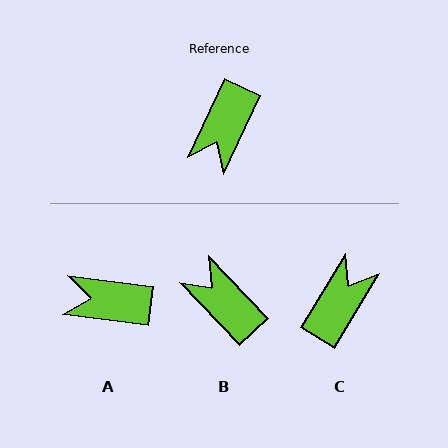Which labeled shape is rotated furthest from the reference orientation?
C, about 174 degrees away.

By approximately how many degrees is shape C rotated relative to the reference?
Approximately 174 degrees counter-clockwise.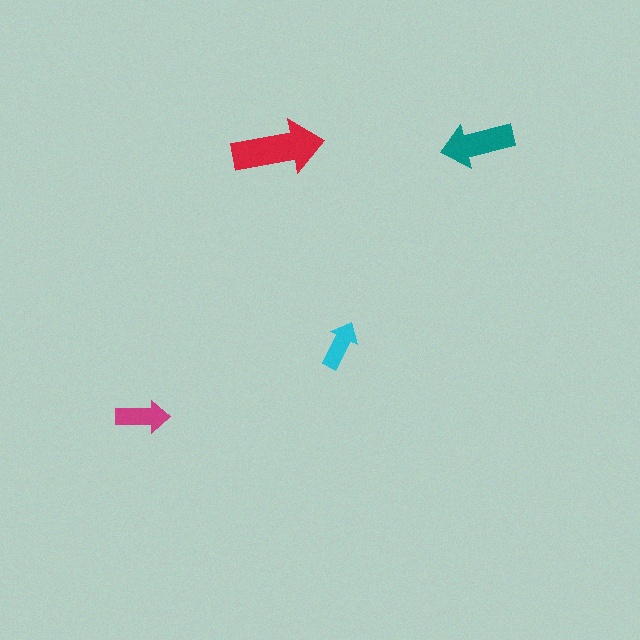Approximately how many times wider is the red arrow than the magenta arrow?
About 1.5 times wider.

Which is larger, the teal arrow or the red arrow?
The red one.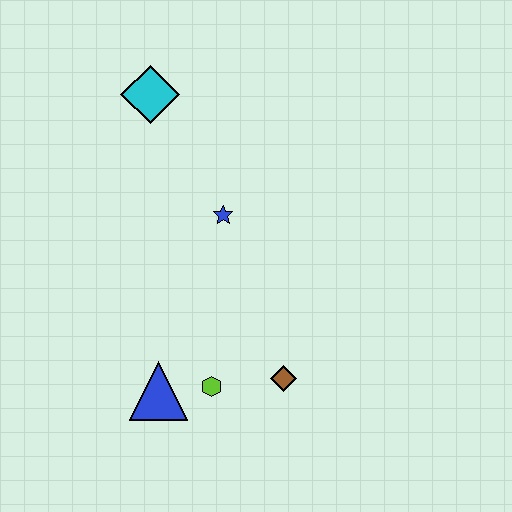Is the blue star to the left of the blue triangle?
No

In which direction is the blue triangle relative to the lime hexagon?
The blue triangle is to the left of the lime hexagon.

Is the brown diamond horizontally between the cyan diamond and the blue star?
No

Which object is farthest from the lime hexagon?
The cyan diamond is farthest from the lime hexagon.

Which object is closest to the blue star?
The cyan diamond is closest to the blue star.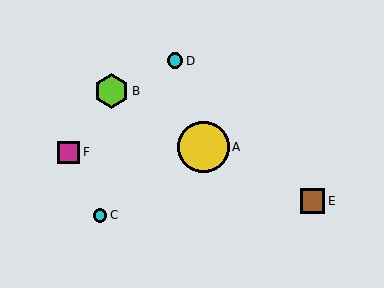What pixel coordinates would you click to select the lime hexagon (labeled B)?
Click at (111, 91) to select the lime hexagon B.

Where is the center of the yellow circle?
The center of the yellow circle is at (204, 147).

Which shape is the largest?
The yellow circle (labeled A) is the largest.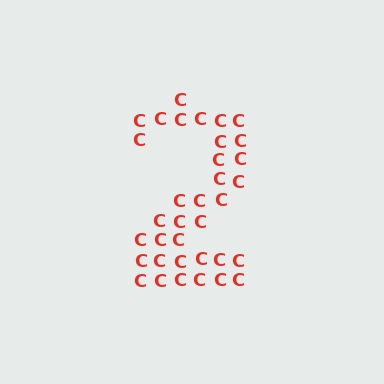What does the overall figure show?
The overall figure shows the digit 2.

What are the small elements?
The small elements are letter C's.